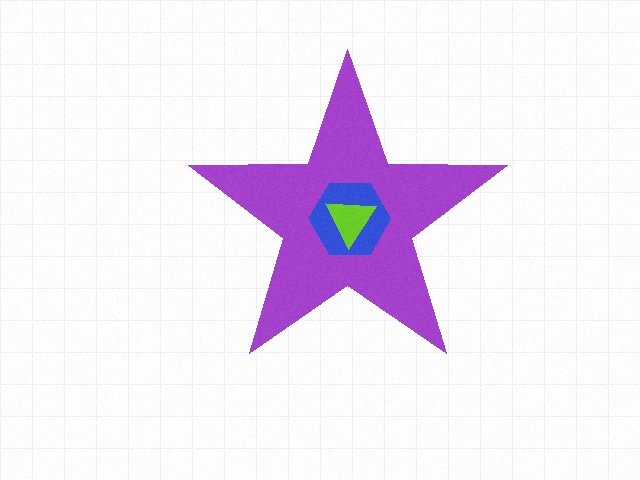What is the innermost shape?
The lime triangle.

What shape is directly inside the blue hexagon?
The lime triangle.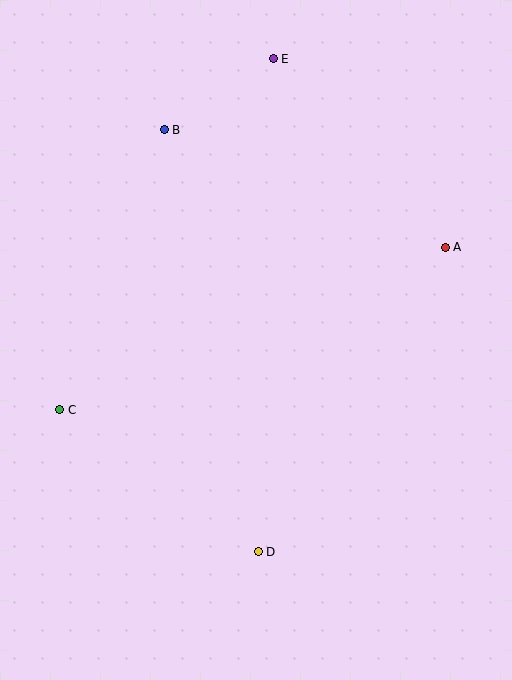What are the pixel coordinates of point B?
Point B is at (164, 130).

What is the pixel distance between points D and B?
The distance between D and B is 433 pixels.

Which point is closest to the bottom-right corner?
Point D is closest to the bottom-right corner.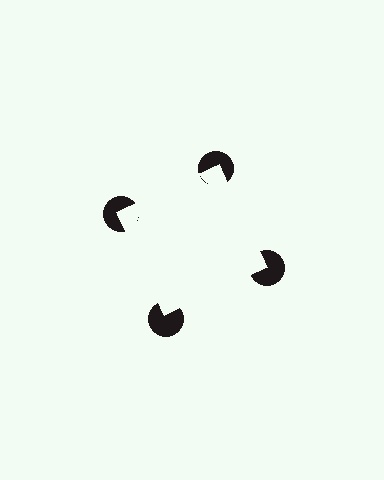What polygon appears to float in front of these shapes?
An illusory square — its edges are inferred from the aligned wedge cuts in the pac-man discs, not physically drawn.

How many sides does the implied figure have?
4 sides.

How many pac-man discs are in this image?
There are 4 — one at each vertex of the illusory square.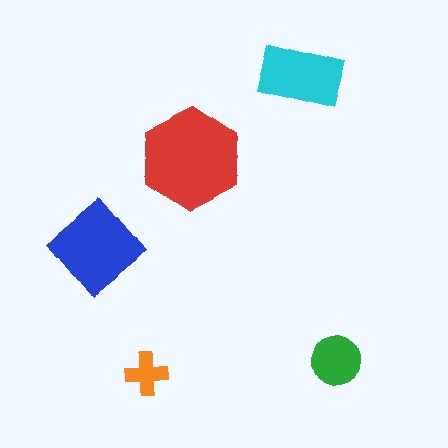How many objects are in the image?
There are 5 objects in the image.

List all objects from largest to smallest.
The red hexagon, the blue diamond, the cyan rectangle, the green circle, the orange cross.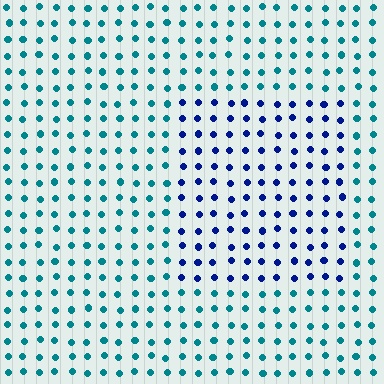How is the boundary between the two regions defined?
The boundary is defined purely by a slight shift in hue (about 48 degrees). Spacing, size, and orientation are identical on both sides.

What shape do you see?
I see a rectangle.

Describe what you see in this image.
The image is filled with small teal elements in a uniform arrangement. A rectangle-shaped region is visible where the elements are tinted to a slightly different hue, forming a subtle color boundary.